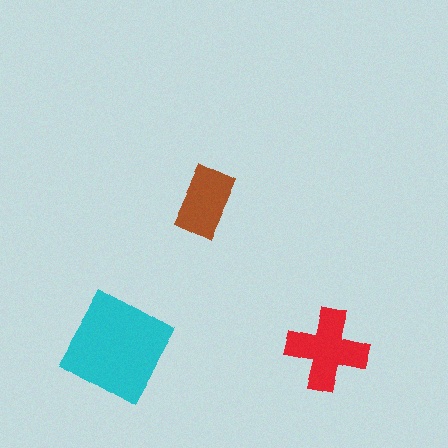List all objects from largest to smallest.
The cyan diamond, the red cross, the brown rectangle.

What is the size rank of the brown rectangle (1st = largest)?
3rd.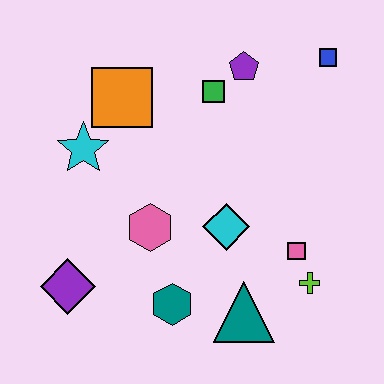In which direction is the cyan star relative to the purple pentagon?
The cyan star is to the left of the purple pentagon.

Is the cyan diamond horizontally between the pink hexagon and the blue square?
Yes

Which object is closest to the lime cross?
The pink square is closest to the lime cross.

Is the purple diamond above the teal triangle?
Yes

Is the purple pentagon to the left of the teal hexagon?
No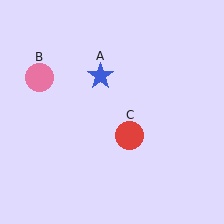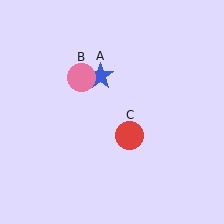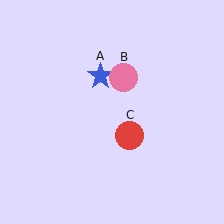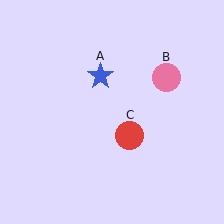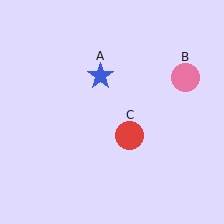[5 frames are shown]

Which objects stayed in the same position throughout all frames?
Blue star (object A) and red circle (object C) remained stationary.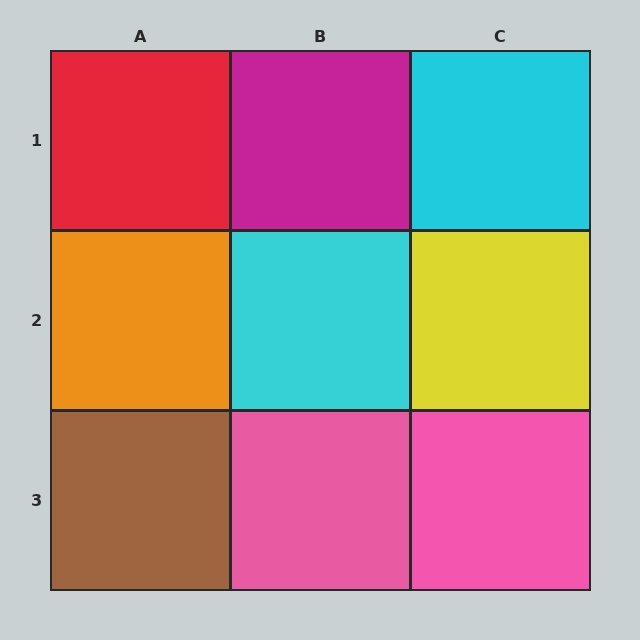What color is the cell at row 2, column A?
Orange.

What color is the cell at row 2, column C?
Yellow.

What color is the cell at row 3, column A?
Brown.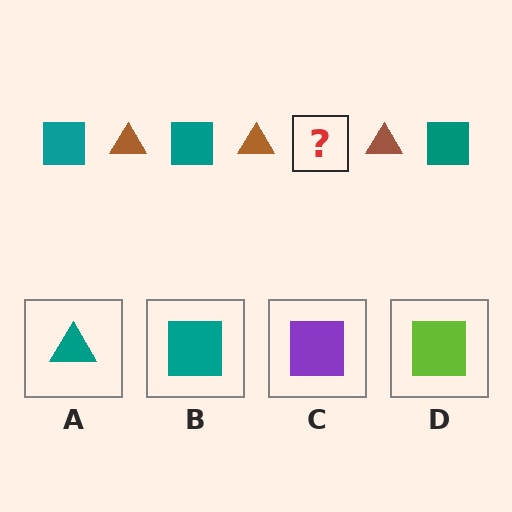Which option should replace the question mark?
Option B.